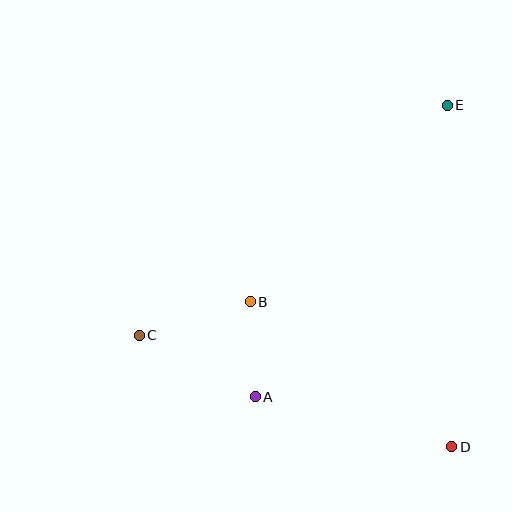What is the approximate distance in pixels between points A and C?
The distance between A and C is approximately 131 pixels.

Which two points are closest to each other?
Points A and B are closest to each other.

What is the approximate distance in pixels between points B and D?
The distance between B and D is approximately 248 pixels.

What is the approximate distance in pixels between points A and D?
The distance between A and D is approximately 203 pixels.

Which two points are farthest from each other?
Points C and E are farthest from each other.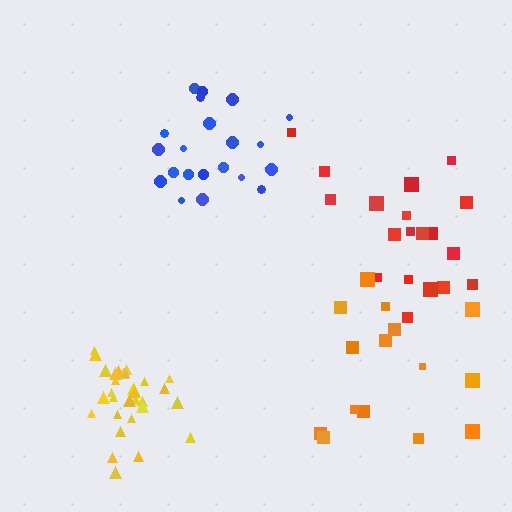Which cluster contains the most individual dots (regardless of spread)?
Yellow (30).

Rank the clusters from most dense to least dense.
yellow, blue, red, orange.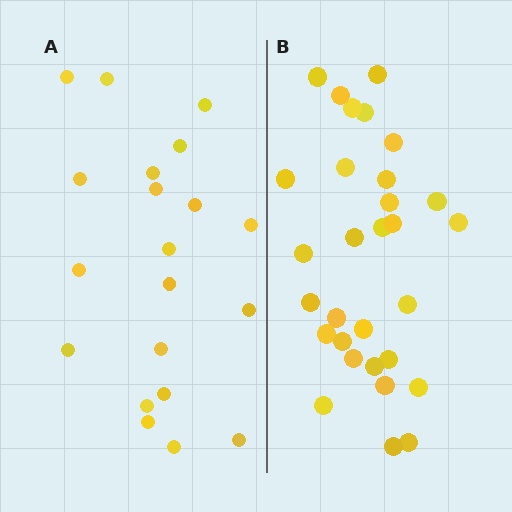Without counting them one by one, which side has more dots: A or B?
Region B (the right region) has more dots.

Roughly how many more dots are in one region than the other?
Region B has roughly 10 or so more dots than region A.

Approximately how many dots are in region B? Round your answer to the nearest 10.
About 30 dots.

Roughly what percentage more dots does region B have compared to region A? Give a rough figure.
About 50% more.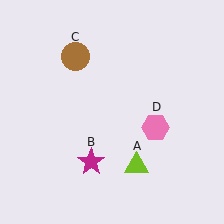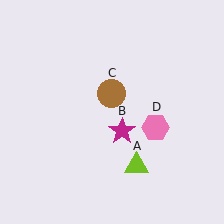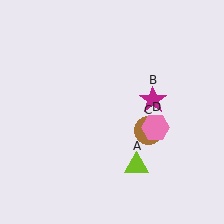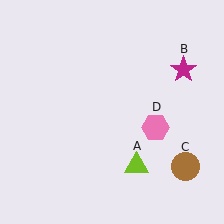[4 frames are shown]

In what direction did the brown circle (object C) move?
The brown circle (object C) moved down and to the right.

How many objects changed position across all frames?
2 objects changed position: magenta star (object B), brown circle (object C).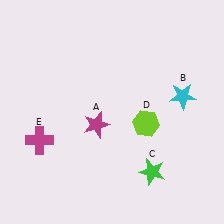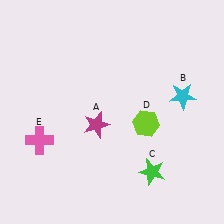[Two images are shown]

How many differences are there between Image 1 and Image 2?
There is 1 difference between the two images.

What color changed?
The cross (E) changed from magenta in Image 1 to pink in Image 2.